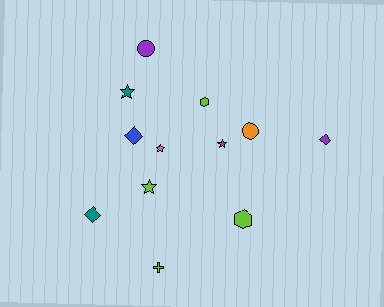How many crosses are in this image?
There is 1 cross.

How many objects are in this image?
There are 12 objects.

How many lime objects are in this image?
There are 4 lime objects.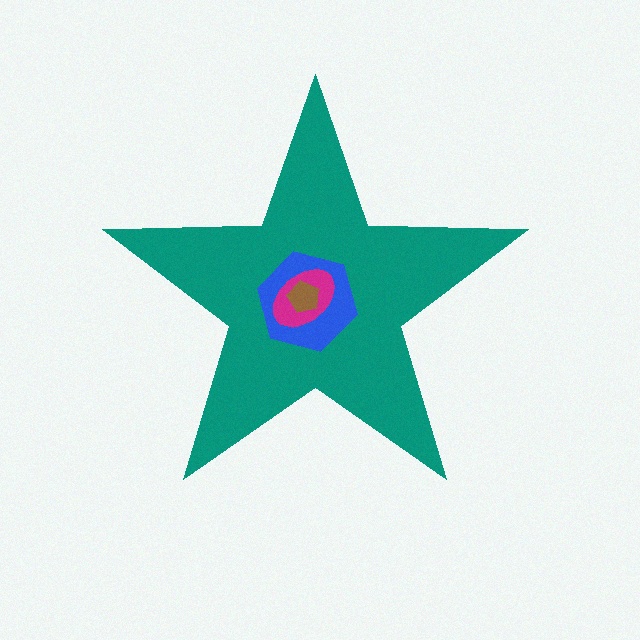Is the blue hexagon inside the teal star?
Yes.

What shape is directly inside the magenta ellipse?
The brown pentagon.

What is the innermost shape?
The brown pentagon.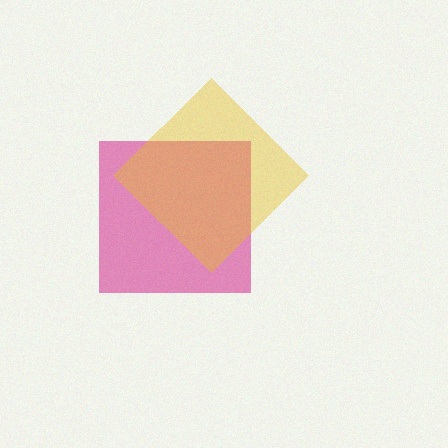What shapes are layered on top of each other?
The layered shapes are: a pink square, a yellow diamond.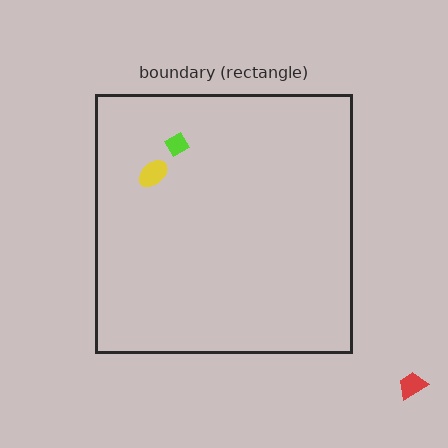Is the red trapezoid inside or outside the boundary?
Outside.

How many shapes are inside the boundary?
2 inside, 1 outside.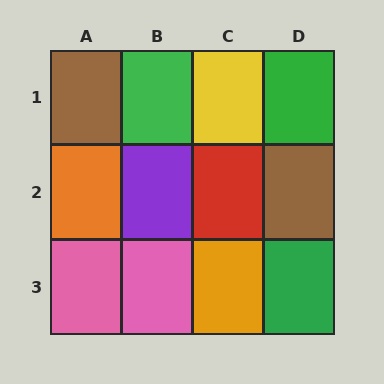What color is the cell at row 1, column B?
Green.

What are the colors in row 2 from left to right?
Orange, purple, red, brown.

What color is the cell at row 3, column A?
Pink.